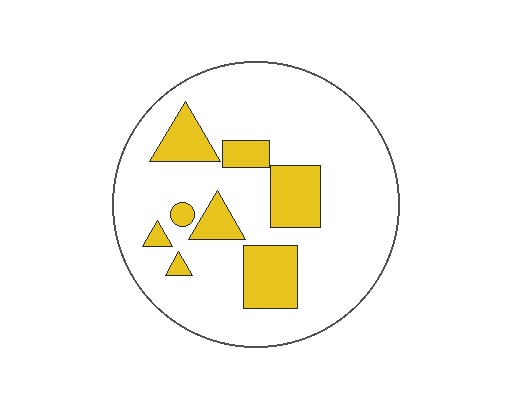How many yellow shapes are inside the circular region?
8.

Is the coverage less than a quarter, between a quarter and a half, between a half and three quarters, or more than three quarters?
Less than a quarter.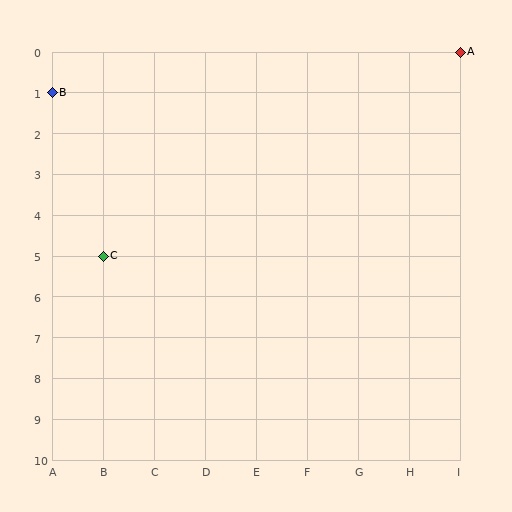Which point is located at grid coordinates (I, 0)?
Point A is at (I, 0).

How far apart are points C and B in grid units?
Points C and B are 1 column and 4 rows apart (about 4.1 grid units diagonally).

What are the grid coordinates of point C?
Point C is at grid coordinates (B, 5).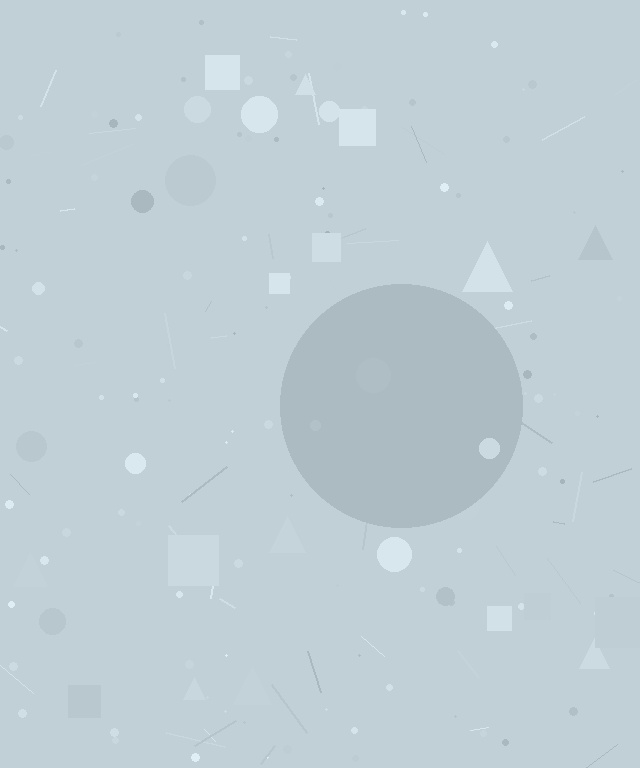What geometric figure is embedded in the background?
A circle is embedded in the background.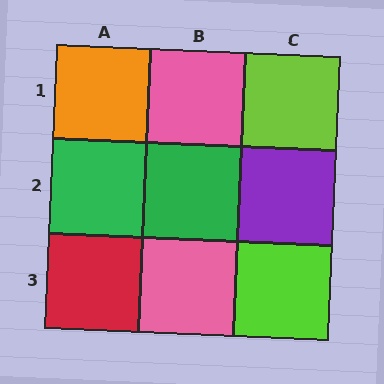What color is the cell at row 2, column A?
Green.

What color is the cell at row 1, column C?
Lime.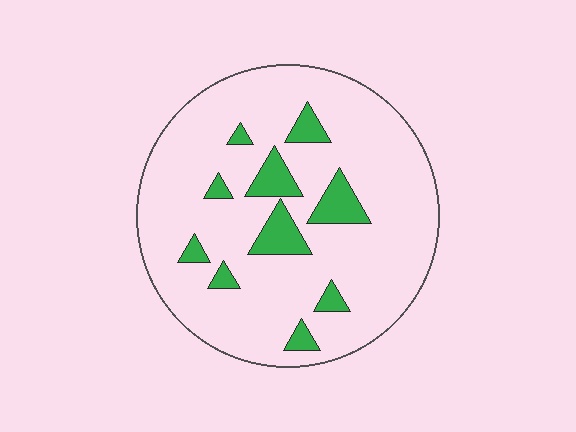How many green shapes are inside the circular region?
10.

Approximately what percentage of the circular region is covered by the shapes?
Approximately 15%.